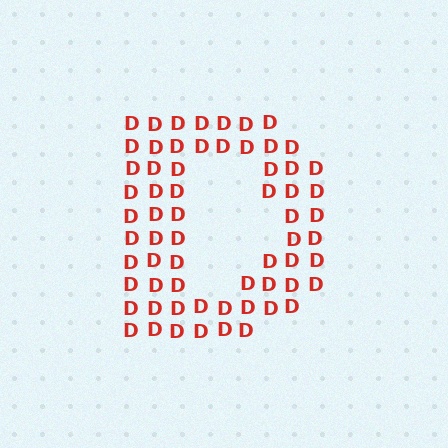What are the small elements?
The small elements are letter D's.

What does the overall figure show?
The overall figure shows the letter D.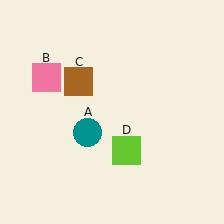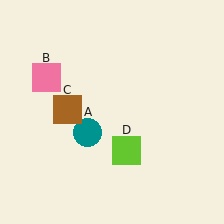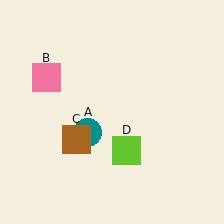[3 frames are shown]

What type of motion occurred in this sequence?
The brown square (object C) rotated counterclockwise around the center of the scene.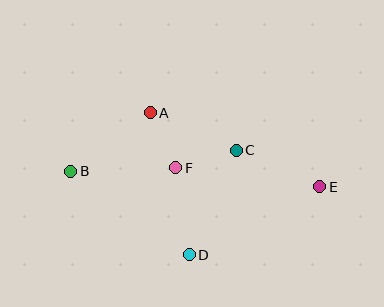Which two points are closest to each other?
Points A and F are closest to each other.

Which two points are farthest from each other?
Points B and E are farthest from each other.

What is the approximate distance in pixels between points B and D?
The distance between B and D is approximately 145 pixels.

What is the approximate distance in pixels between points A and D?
The distance between A and D is approximately 148 pixels.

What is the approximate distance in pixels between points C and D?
The distance between C and D is approximately 115 pixels.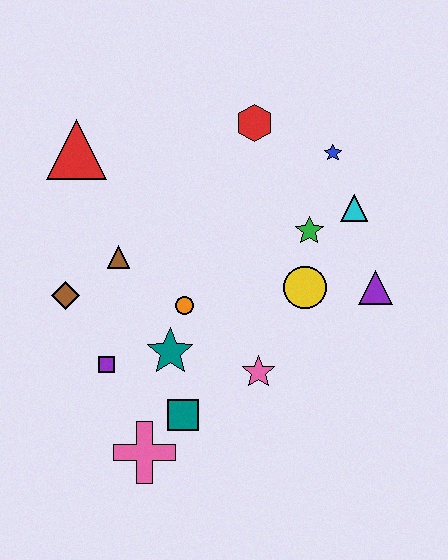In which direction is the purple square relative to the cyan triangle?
The purple square is to the left of the cyan triangle.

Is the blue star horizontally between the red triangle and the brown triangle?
No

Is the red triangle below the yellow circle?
No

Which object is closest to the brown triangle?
The brown diamond is closest to the brown triangle.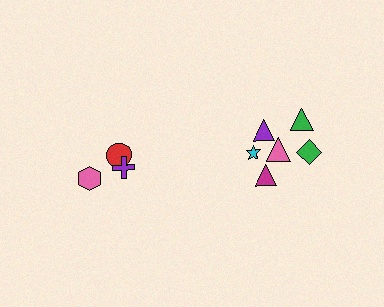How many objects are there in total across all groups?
There are 9 objects.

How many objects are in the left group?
There are 3 objects.